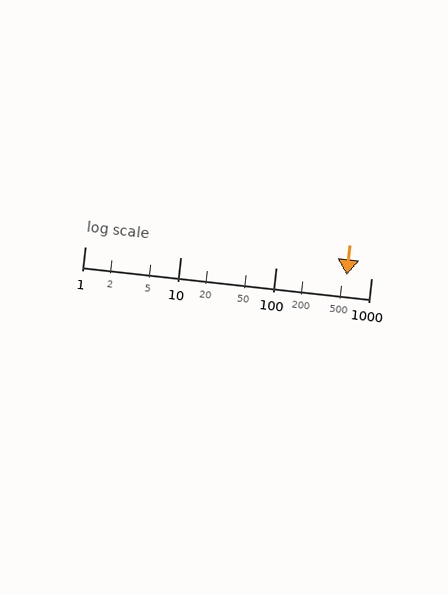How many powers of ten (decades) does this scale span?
The scale spans 3 decades, from 1 to 1000.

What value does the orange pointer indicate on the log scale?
The pointer indicates approximately 550.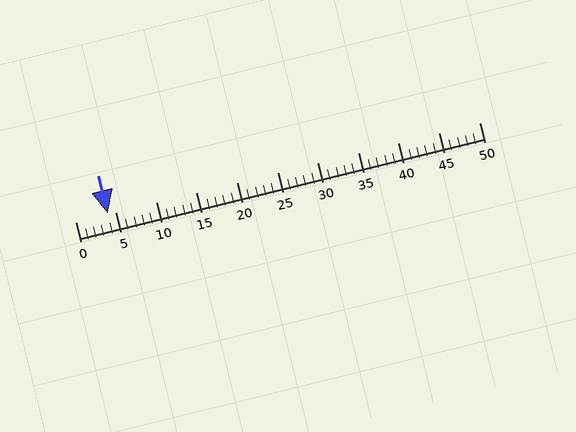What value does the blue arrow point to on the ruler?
The blue arrow points to approximately 4.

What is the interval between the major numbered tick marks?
The major tick marks are spaced 5 units apart.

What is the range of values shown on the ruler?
The ruler shows values from 0 to 50.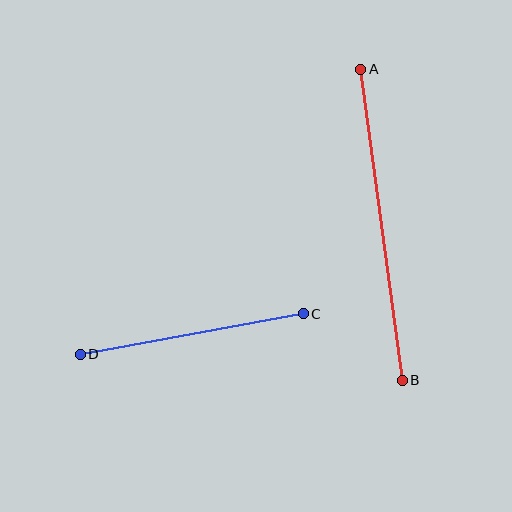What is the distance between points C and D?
The distance is approximately 227 pixels.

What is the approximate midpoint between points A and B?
The midpoint is at approximately (381, 225) pixels.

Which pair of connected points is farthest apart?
Points A and B are farthest apart.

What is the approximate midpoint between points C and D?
The midpoint is at approximately (192, 334) pixels.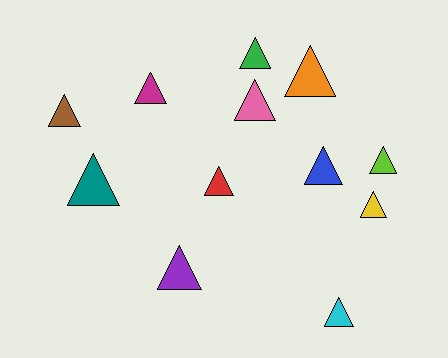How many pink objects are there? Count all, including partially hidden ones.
There is 1 pink object.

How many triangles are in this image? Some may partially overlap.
There are 12 triangles.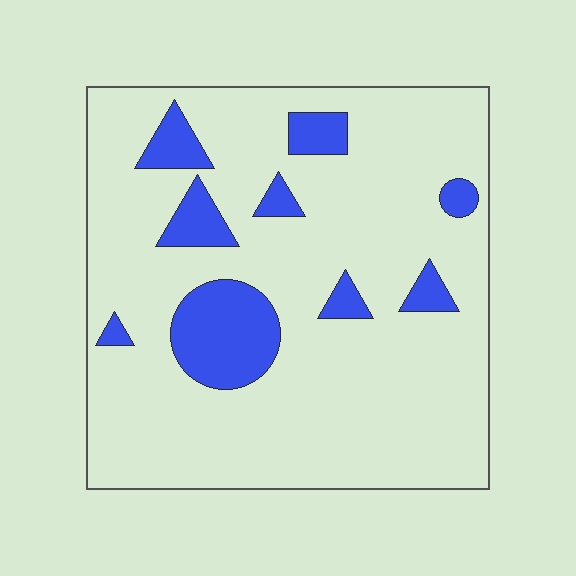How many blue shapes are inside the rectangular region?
9.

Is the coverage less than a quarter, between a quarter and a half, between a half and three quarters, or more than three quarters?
Less than a quarter.